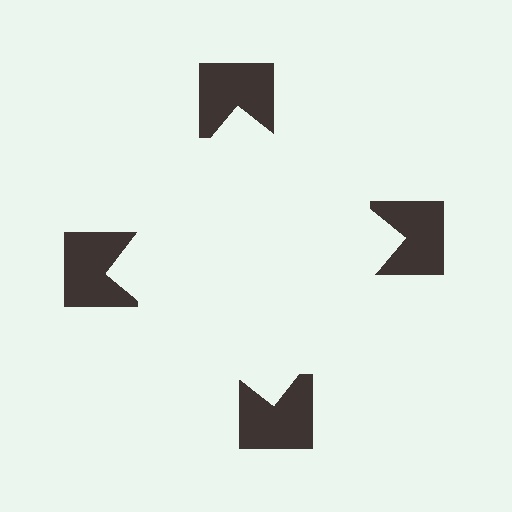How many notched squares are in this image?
There are 4 — one at each vertex of the illusory square.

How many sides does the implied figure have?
4 sides.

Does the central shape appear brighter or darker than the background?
It typically appears slightly brighter than the background, even though no actual brightness change is drawn.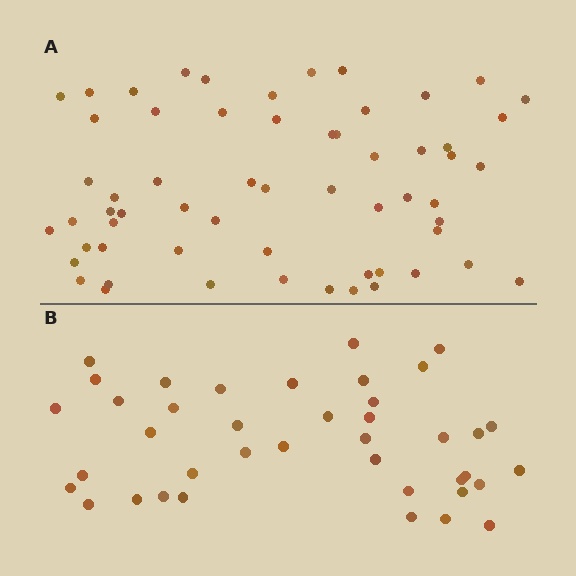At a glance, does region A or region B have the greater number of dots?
Region A (the top region) has more dots.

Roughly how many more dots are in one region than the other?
Region A has approximately 20 more dots than region B.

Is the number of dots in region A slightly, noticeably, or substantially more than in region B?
Region A has substantially more. The ratio is roughly 1.5 to 1.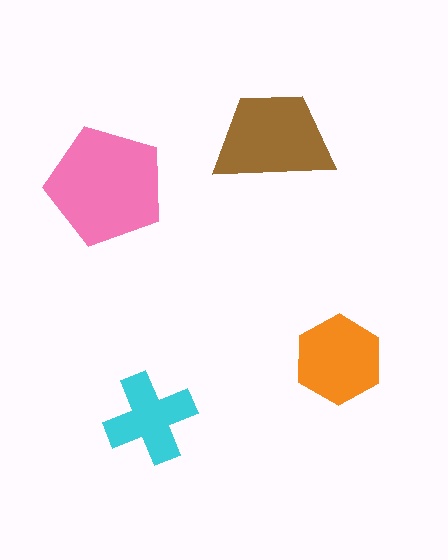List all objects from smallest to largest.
The cyan cross, the orange hexagon, the brown trapezoid, the pink pentagon.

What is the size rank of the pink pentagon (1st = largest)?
1st.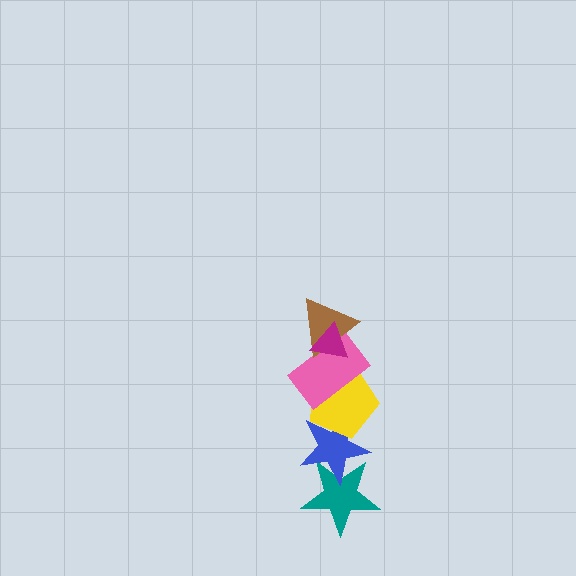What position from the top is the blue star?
The blue star is 5th from the top.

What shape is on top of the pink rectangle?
The brown triangle is on top of the pink rectangle.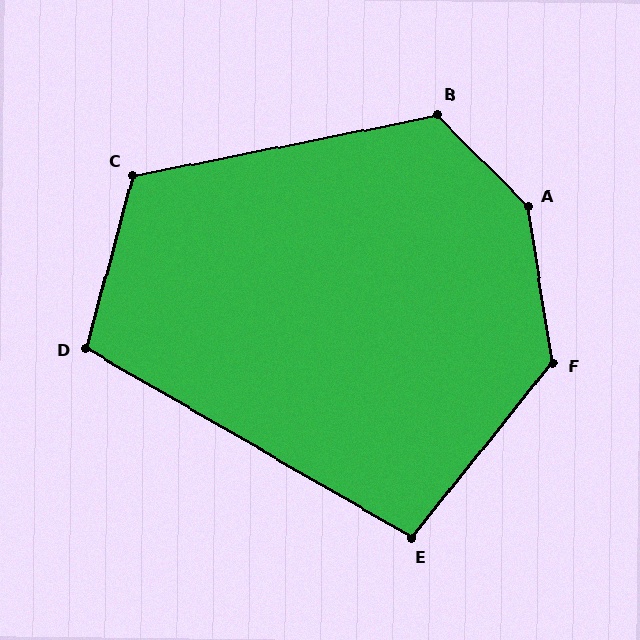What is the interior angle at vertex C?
Approximately 117 degrees (obtuse).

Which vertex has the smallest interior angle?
E, at approximately 99 degrees.